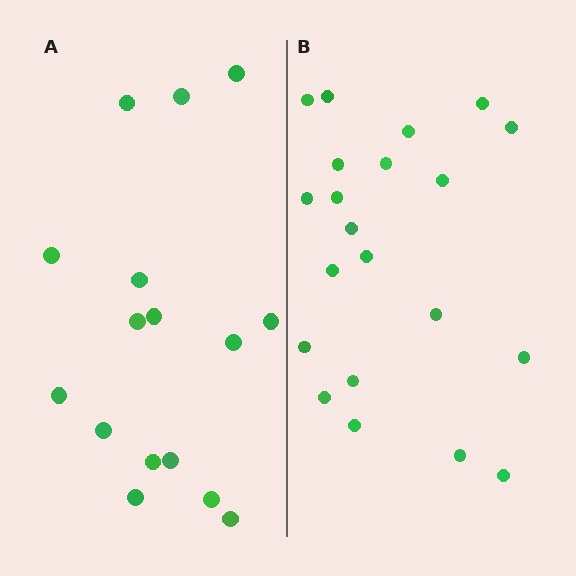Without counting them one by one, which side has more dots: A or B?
Region B (the right region) has more dots.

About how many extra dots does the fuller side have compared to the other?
Region B has about 5 more dots than region A.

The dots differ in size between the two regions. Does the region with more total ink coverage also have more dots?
No. Region A has more total ink coverage because its dots are larger, but region B actually contains more individual dots. Total area can be misleading — the number of items is what matters here.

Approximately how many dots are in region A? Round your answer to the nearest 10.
About 20 dots. (The exact count is 16, which rounds to 20.)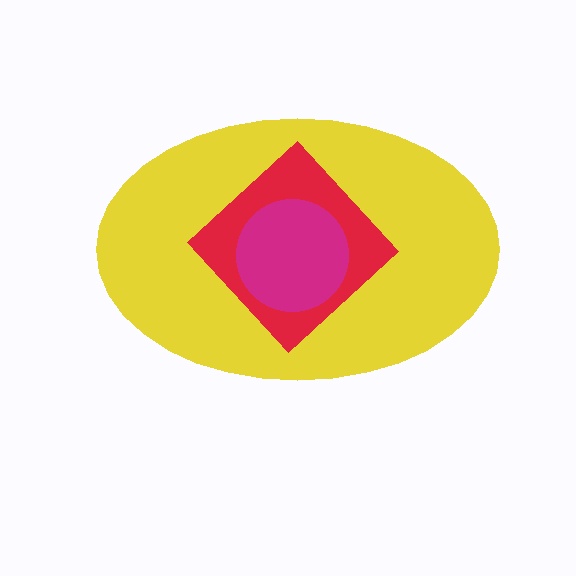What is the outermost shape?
The yellow ellipse.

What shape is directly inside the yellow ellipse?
The red diamond.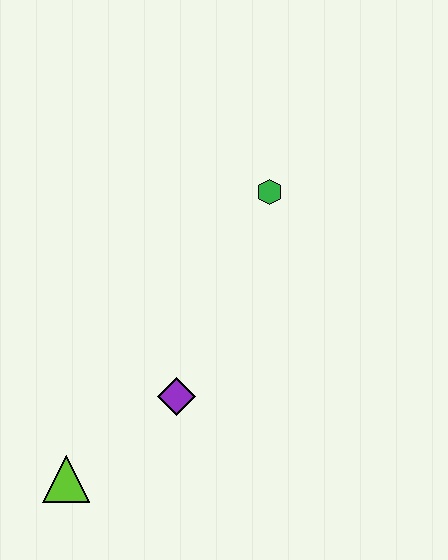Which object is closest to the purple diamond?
The lime triangle is closest to the purple diamond.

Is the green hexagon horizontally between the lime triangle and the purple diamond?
No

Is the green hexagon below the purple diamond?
No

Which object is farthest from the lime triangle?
The green hexagon is farthest from the lime triangle.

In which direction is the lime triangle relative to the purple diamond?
The lime triangle is to the left of the purple diamond.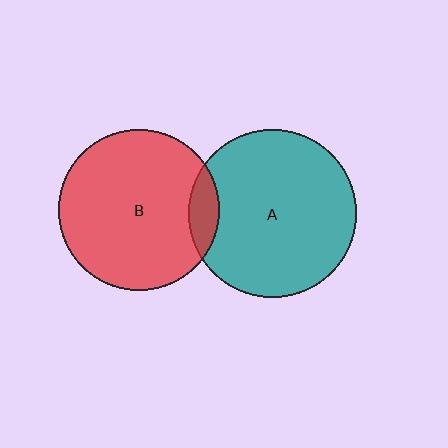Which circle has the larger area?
Circle A (teal).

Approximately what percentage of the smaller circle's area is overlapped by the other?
Approximately 10%.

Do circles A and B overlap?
Yes.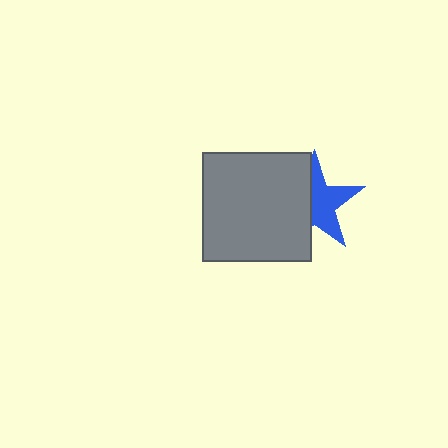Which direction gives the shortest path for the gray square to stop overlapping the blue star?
Moving left gives the shortest separation.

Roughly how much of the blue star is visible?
About half of it is visible (roughly 55%).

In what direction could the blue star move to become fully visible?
The blue star could move right. That would shift it out from behind the gray square entirely.